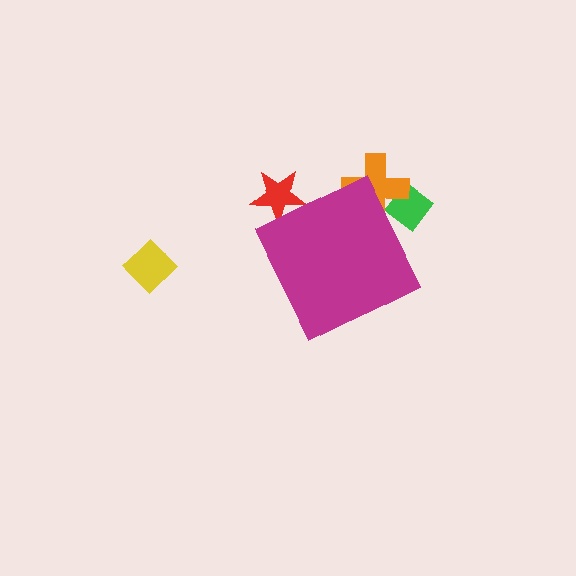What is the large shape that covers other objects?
A magenta diamond.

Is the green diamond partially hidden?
Yes, the green diamond is partially hidden behind the magenta diamond.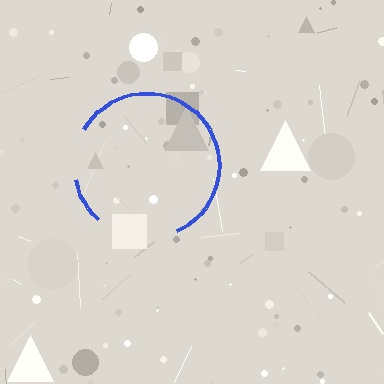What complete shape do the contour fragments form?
The contour fragments form a circle.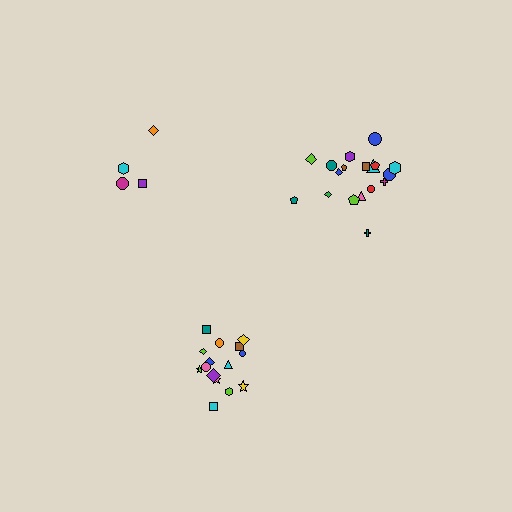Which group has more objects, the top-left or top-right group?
The top-right group.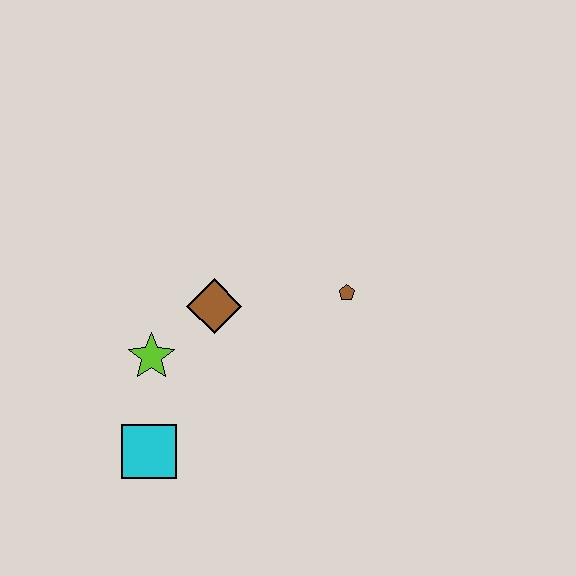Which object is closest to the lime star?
The brown diamond is closest to the lime star.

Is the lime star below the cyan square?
No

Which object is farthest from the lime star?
The brown pentagon is farthest from the lime star.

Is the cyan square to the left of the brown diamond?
Yes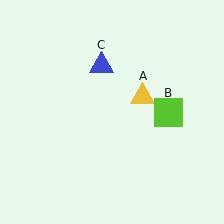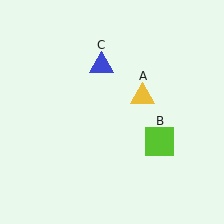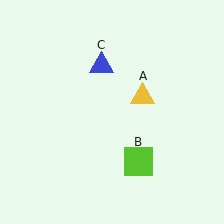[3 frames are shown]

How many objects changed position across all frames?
1 object changed position: lime square (object B).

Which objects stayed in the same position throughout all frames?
Yellow triangle (object A) and blue triangle (object C) remained stationary.